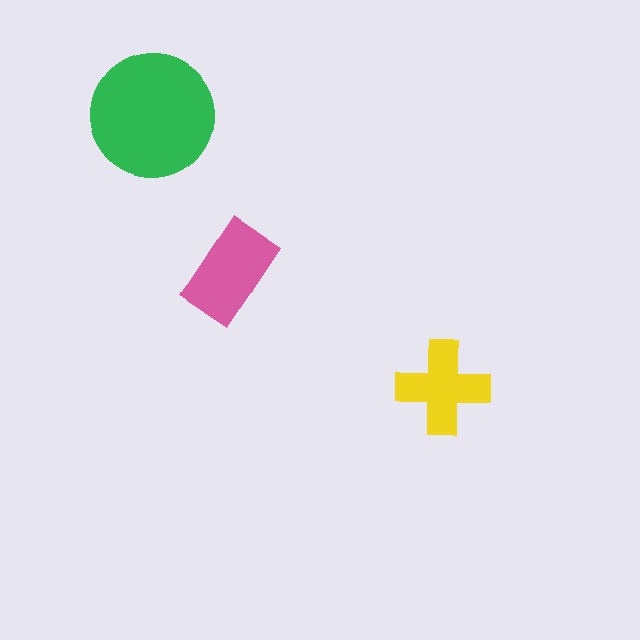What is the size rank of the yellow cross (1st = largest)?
3rd.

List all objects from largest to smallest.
The green circle, the pink rectangle, the yellow cross.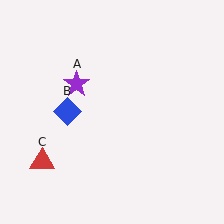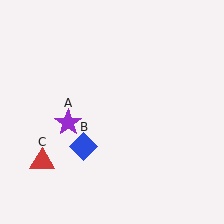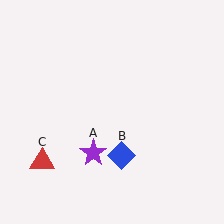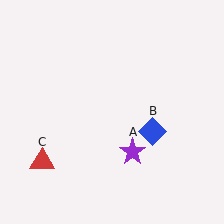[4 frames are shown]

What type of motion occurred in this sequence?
The purple star (object A), blue diamond (object B) rotated counterclockwise around the center of the scene.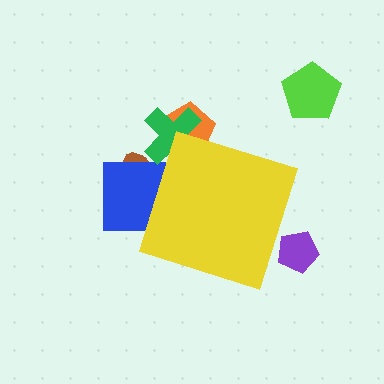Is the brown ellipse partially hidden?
Yes, the brown ellipse is partially hidden behind the yellow diamond.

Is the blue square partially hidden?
Yes, the blue square is partially hidden behind the yellow diamond.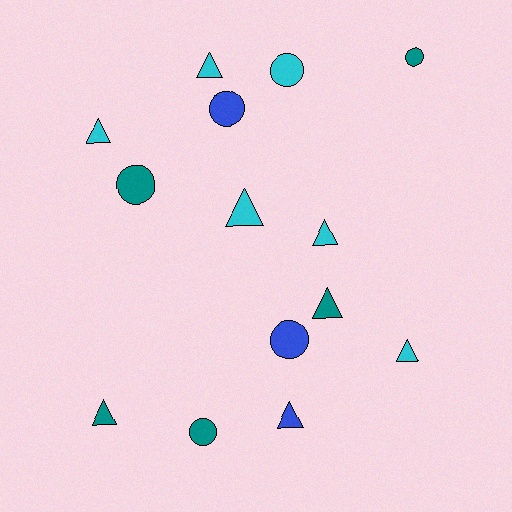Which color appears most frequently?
Cyan, with 6 objects.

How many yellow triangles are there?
There are no yellow triangles.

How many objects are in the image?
There are 14 objects.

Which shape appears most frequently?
Triangle, with 8 objects.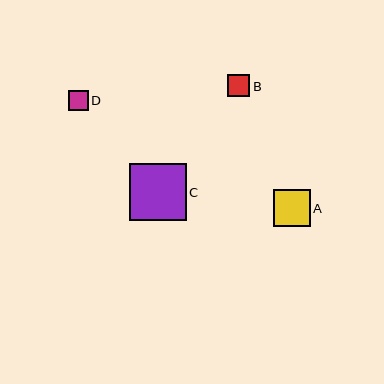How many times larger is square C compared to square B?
Square C is approximately 2.6 times the size of square B.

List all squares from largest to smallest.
From largest to smallest: C, A, B, D.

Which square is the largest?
Square C is the largest with a size of approximately 57 pixels.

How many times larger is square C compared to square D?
Square C is approximately 2.9 times the size of square D.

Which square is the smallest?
Square D is the smallest with a size of approximately 20 pixels.